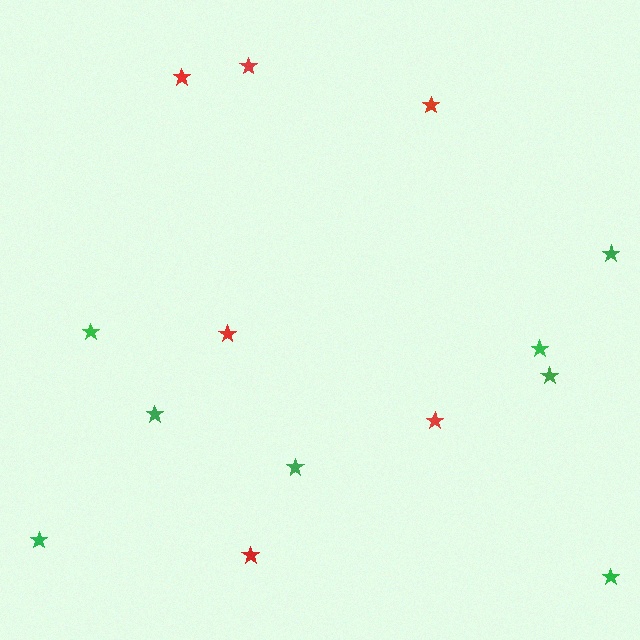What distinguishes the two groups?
There are 2 groups: one group of green stars (8) and one group of red stars (6).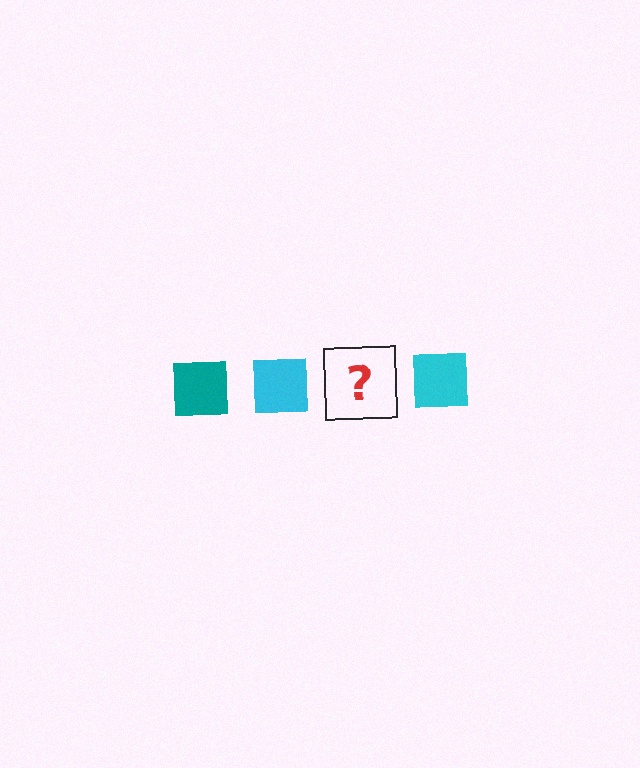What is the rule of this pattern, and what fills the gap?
The rule is that the pattern cycles through teal, cyan squares. The gap should be filled with a teal square.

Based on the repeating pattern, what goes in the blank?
The blank should be a teal square.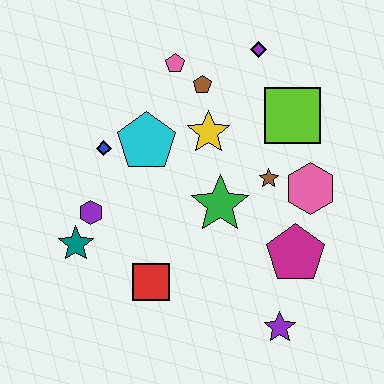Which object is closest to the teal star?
The purple hexagon is closest to the teal star.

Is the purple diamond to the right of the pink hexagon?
No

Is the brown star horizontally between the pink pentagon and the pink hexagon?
Yes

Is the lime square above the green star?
Yes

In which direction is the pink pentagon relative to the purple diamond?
The pink pentagon is to the left of the purple diamond.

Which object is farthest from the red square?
The purple diamond is farthest from the red square.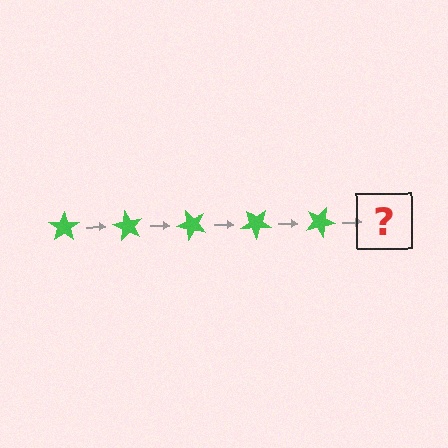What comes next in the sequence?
The next element should be a green star rotated 300 degrees.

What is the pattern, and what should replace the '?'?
The pattern is that the star rotates 60 degrees each step. The '?' should be a green star rotated 300 degrees.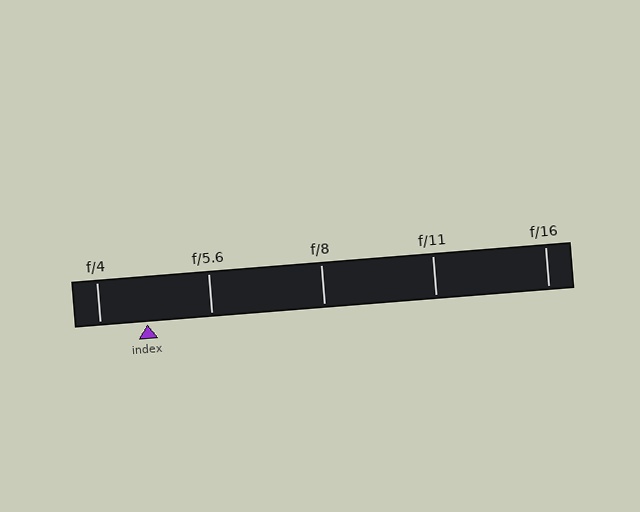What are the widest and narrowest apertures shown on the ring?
The widest aperture shown is f/4 and the narrowest is f/16.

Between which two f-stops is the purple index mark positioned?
The index mark is between f/4 and f/5.6.